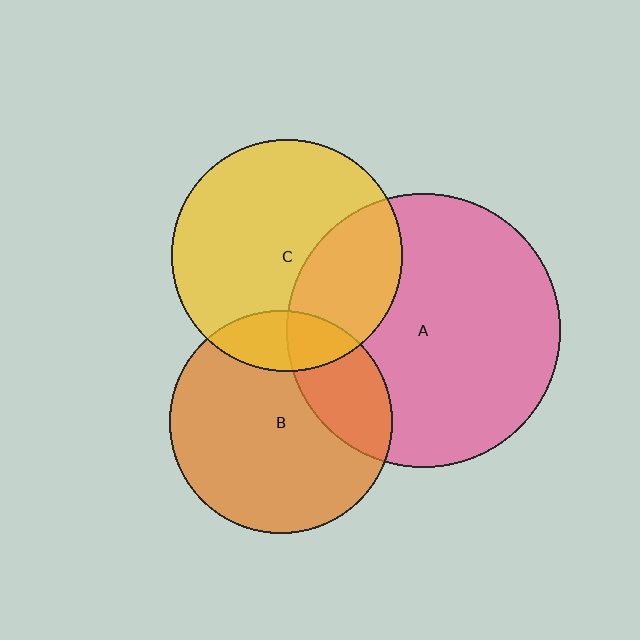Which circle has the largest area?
Circle A (pink).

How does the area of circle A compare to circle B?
Approximately 1.5 times.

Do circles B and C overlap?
Yes.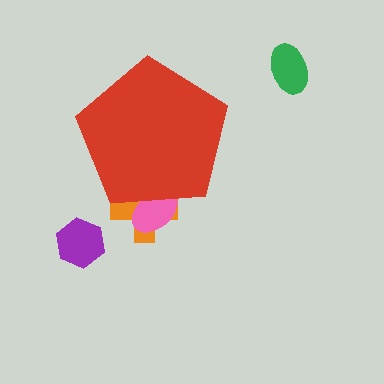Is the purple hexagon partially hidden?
No, the purple hexagon is fully visible.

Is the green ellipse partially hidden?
No, the green ellipse is fully visible.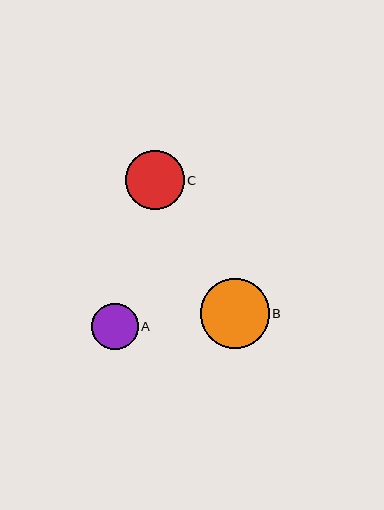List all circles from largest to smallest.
From largest to smallest: B, C, A.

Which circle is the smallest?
Circle A is the smallest with a size of approximately 46 pixels.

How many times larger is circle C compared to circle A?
Circle C is approximately 1.3 times the size of circle A.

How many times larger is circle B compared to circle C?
Circle B is approximately 1.2 times the size of circle C.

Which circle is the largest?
Circle B is the largest with a size of approximately 69 pixels.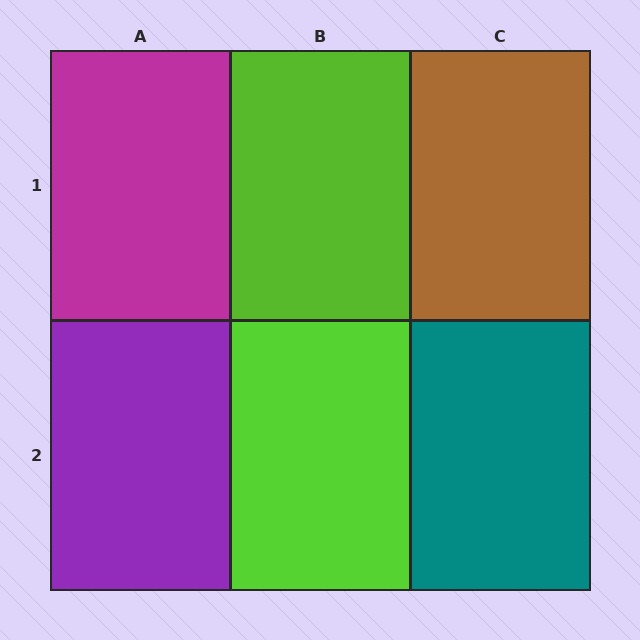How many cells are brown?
1 cell is brown.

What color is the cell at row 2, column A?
Purple.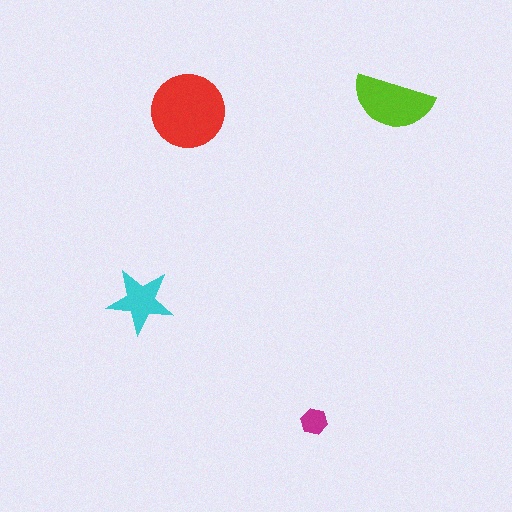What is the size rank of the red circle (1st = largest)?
1st.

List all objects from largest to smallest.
The red circle, the lime semicircle, the cyan star, the magenta hexagon.